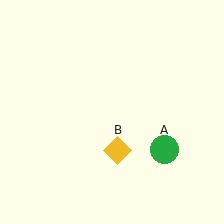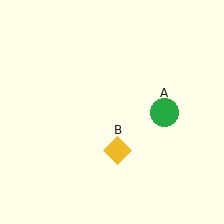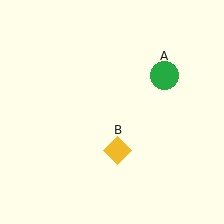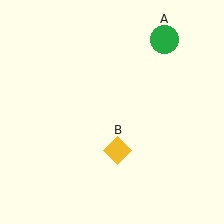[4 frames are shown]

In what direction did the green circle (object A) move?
The green circle (object A) moved up.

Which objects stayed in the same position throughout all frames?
Yellow diamond (object B) remained stationary.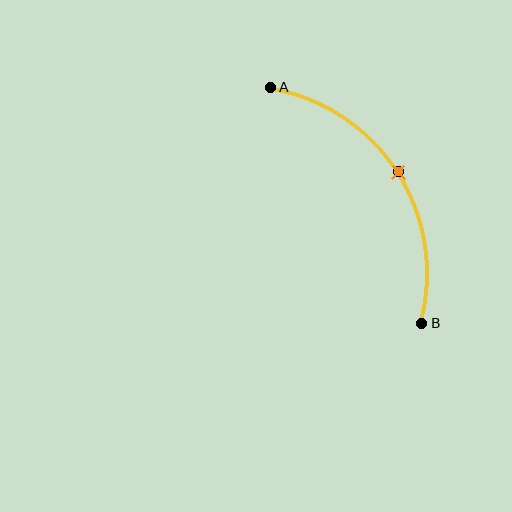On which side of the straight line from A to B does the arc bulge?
The arc bulges to the right of the straight line connecting A and B.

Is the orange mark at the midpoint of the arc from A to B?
Yes. The orange mark lies on the arc at equal arc-length from both A and B — it is the arc midpoint.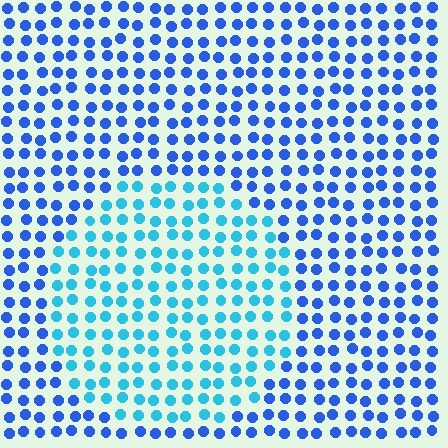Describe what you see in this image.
The image is filled with small blue elements in a uniform arrangement. A circle-shaped region is visible where the elements are tinted to a slightly different hue, forming a subtle color boundary.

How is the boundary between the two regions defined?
The boundary is defined purely by a slight shift in hue (about 34 degrees). Spacing, size, and orientation are identical on both sides.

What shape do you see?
I see a circle.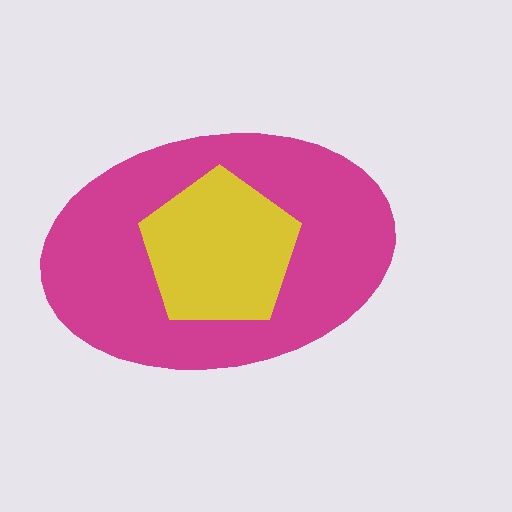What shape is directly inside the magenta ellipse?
The yellow pentagon.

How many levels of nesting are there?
2.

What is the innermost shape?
The yellow pentagon.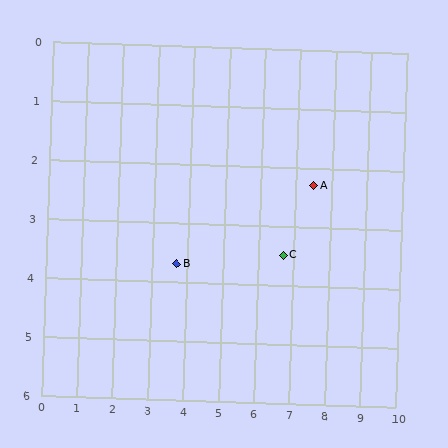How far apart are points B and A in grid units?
Points B and A are about 4.0 grid units apart.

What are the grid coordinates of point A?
Point A is at approximately (7.5, 2.3).